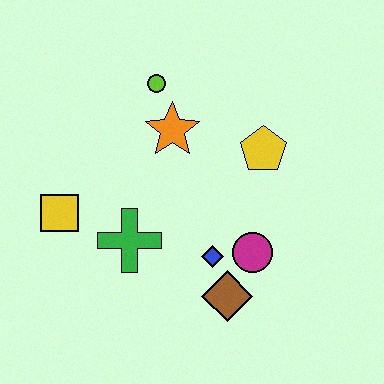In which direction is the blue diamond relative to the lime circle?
The blue diamond is below the lime circle.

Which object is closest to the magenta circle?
The blue diamond is closest to the magenta circle.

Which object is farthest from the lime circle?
The brown diamond is farthest from the lime circle.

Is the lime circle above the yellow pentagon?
Yes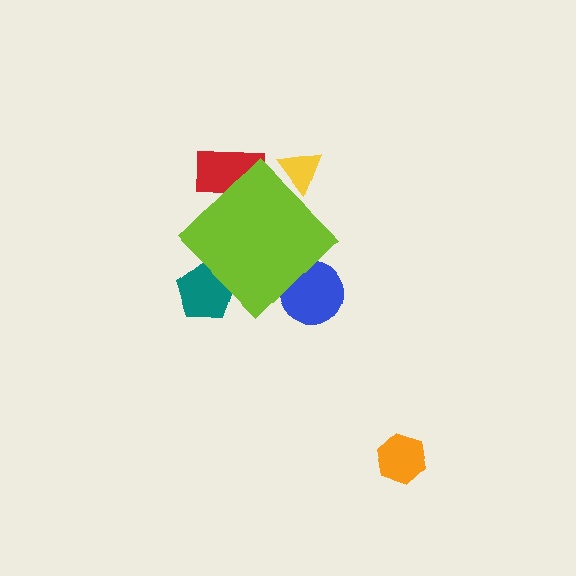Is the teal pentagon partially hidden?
Yes, the teal pentagon is partially hidden behind the lime diamond.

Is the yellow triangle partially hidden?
Yes, the yellow triangle is partially hidden behind the lime diamond.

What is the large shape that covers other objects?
A lime diamond.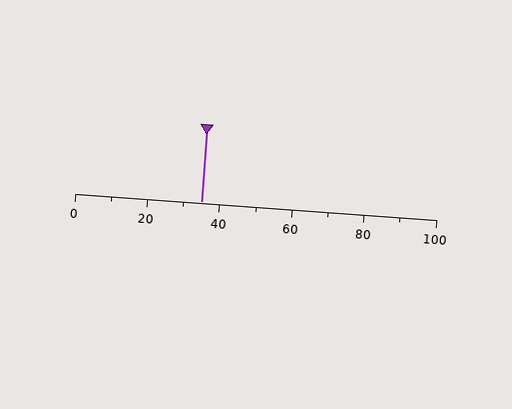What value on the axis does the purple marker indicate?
The marker indicates approximately 35.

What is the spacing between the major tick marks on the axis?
The major ticks are spaced 20 apart.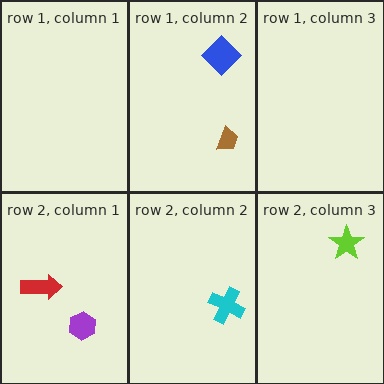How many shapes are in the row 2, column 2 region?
1.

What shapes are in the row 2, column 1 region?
The red arrow, the purple hexagon.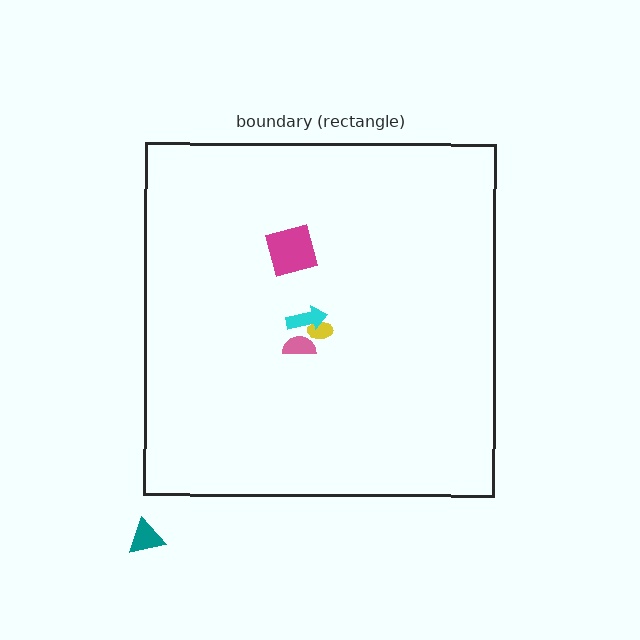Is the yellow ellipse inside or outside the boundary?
Inside.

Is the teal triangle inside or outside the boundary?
Outside.